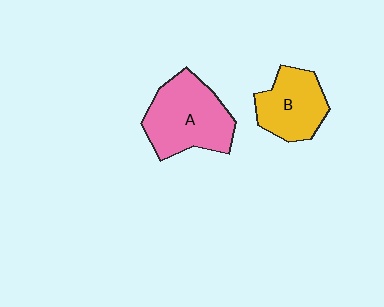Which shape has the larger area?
Shape A (pink).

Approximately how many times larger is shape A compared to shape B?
Approximately 1.4 times.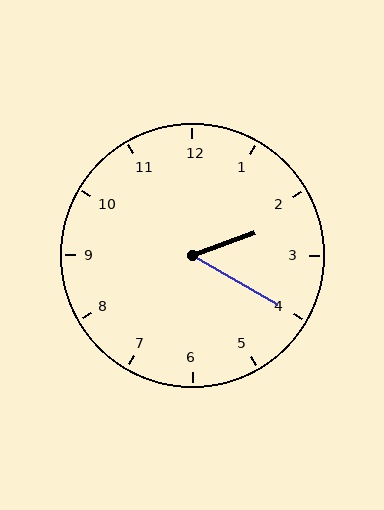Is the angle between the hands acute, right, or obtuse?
It is acute.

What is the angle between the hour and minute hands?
Approximately 50 degrees.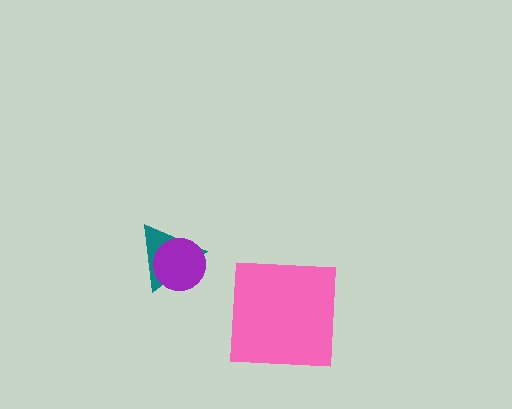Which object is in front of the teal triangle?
The purple circle is in front of the teal triangle.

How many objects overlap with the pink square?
0 objects overlap with the pink square.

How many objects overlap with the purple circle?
1 object overlaps with the purple circle.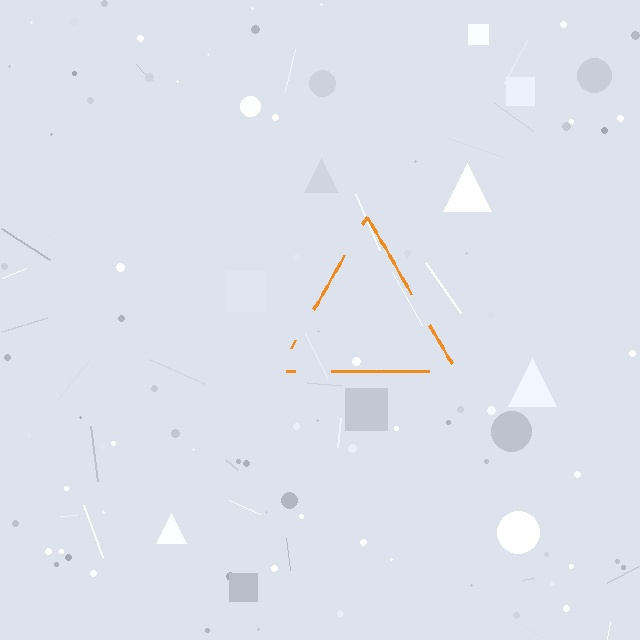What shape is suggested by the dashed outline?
The dashed outline suggests a triangle.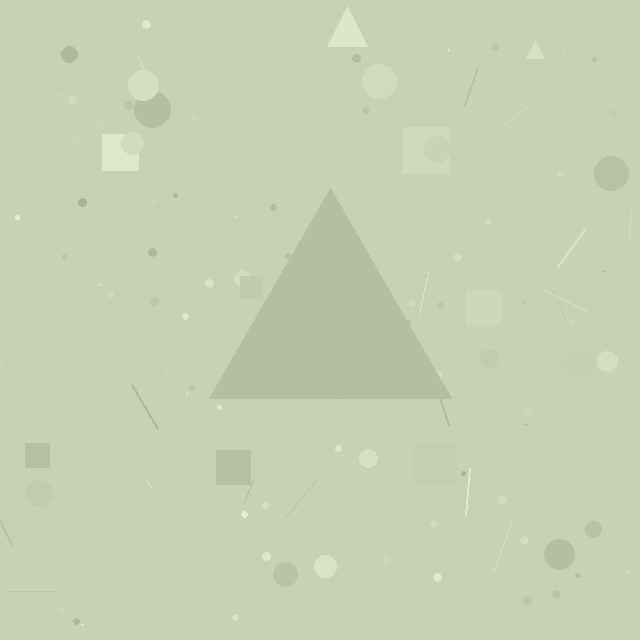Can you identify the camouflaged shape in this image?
The camouflaged shape is a triangle.